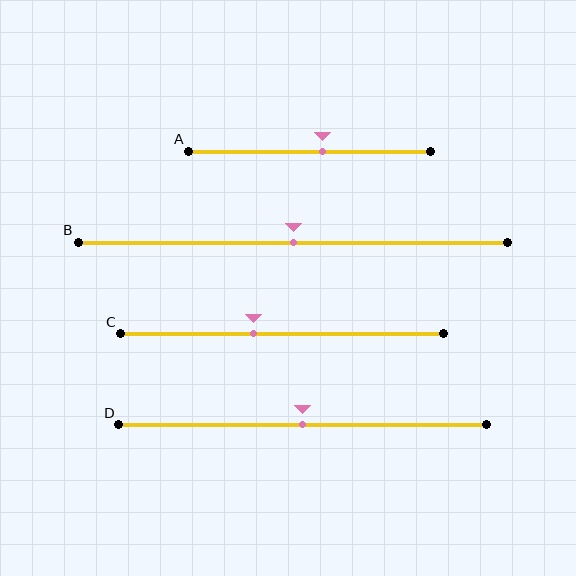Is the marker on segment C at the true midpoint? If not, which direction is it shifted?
No, the marker on segment C is shifted to the left by about 9% of the segment length.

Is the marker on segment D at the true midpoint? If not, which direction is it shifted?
Yes, the marker on segment D is at the true midpoint.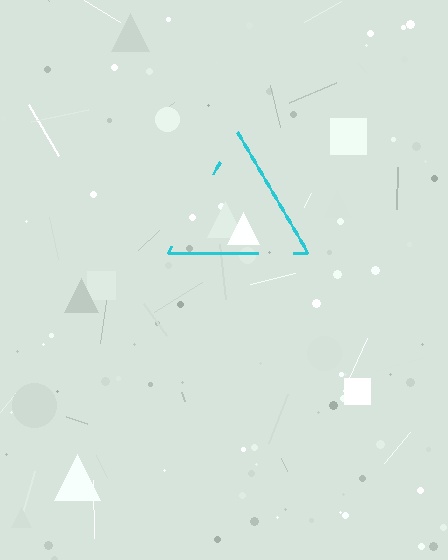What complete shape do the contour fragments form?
The contour fragments form a triangle.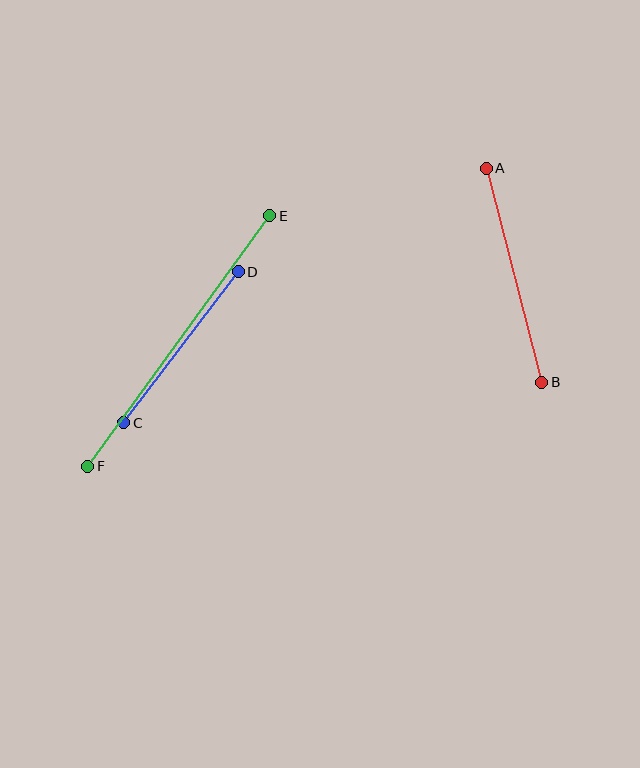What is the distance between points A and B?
The distance is approximately 221 pixels.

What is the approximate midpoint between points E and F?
The midpoint is at approximately (179, 341) pixels.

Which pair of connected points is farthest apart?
Points E and F are farthest apart.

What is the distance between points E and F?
The distance is approximately 310 pixels.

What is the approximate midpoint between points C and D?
The midpoint is at approximately (181, 347) pixels.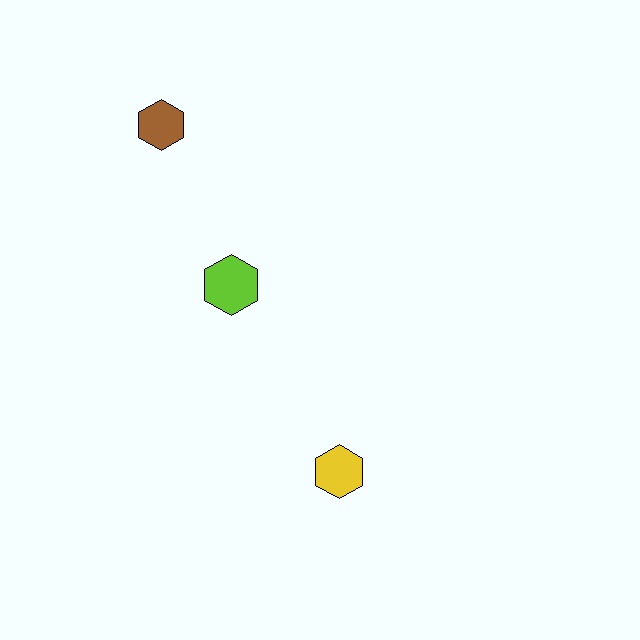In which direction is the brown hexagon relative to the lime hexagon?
The brown hexagon is above the lime hexagon.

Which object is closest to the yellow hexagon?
The lime hexagon is closest to the yellow hexagon.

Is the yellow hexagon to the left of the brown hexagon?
No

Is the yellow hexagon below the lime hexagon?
Yes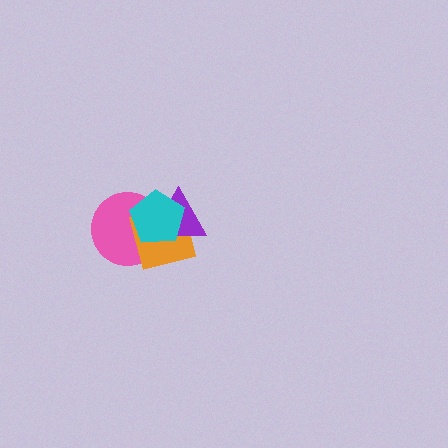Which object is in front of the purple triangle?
The cyan pentagon is in front of the purple triangle.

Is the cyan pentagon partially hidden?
No, no other shape covers it.